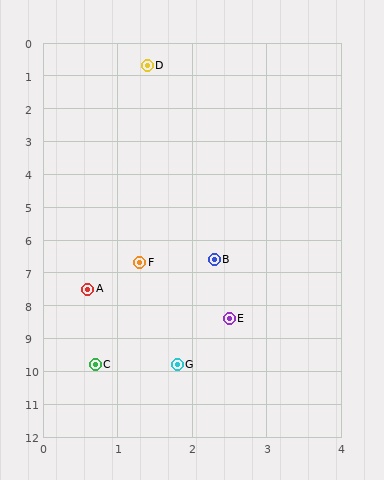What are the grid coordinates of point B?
Point B is at approximately (2.3, 6.6).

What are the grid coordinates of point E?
Point E is at approximately (2.5, 8.4).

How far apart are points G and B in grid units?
Points G and B are about 3.2 grid units apart.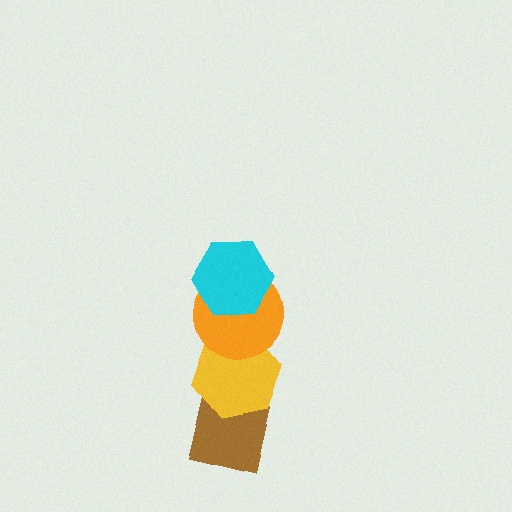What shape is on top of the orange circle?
The cyan hexagon is on top of the orange circle.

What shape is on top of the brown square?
The yellow hexagon is on top of the brown square.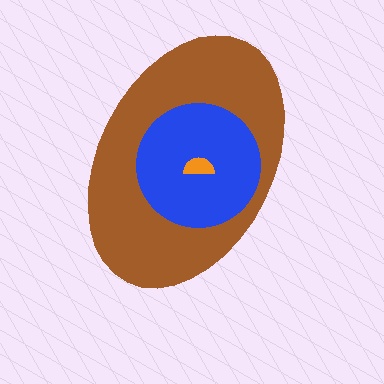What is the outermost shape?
The brown ellipse.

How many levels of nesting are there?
3.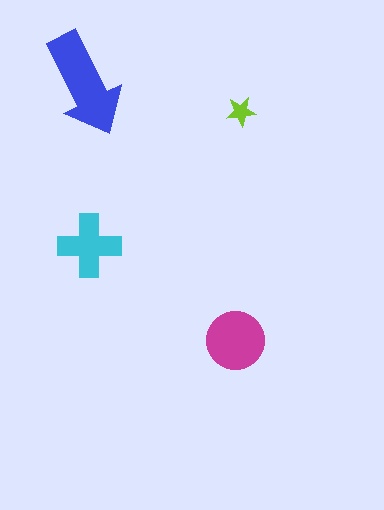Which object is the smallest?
The lime star.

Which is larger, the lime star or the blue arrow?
The blue arrow.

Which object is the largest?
The blue arrow.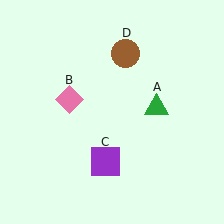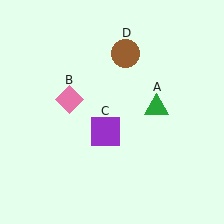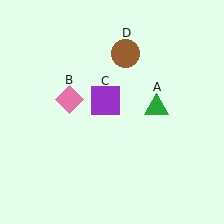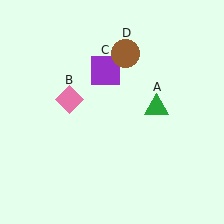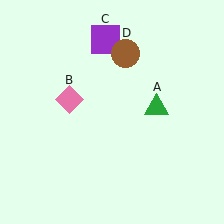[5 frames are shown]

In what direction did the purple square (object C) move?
The purple square (object C) moved up.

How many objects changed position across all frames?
1 object changed position: purple square (object C).